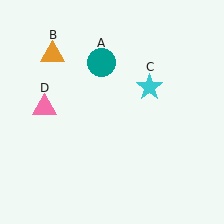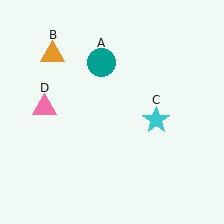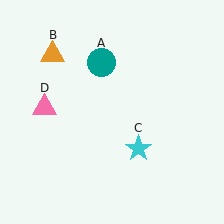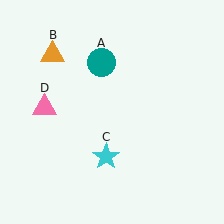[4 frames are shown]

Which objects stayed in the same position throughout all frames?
Teal circle (object A) and orange triangle (object B) and pink triangle (object D) remained stationary.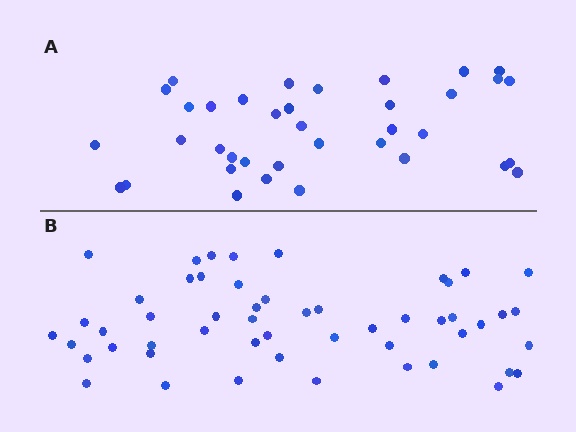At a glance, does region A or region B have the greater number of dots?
Region B (the bottom region) has more dots.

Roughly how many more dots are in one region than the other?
Region B has approximately 15 more dots than region A.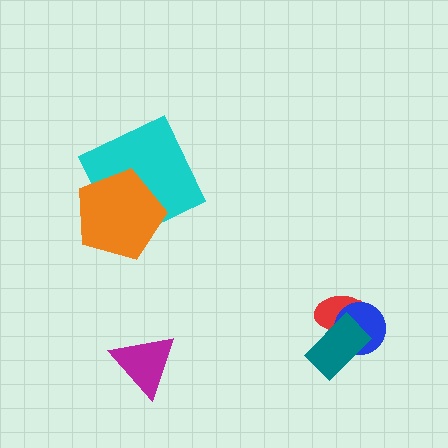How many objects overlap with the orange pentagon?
1 object overlaps with the orange pentagon.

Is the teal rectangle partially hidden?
No, no other shape covers it.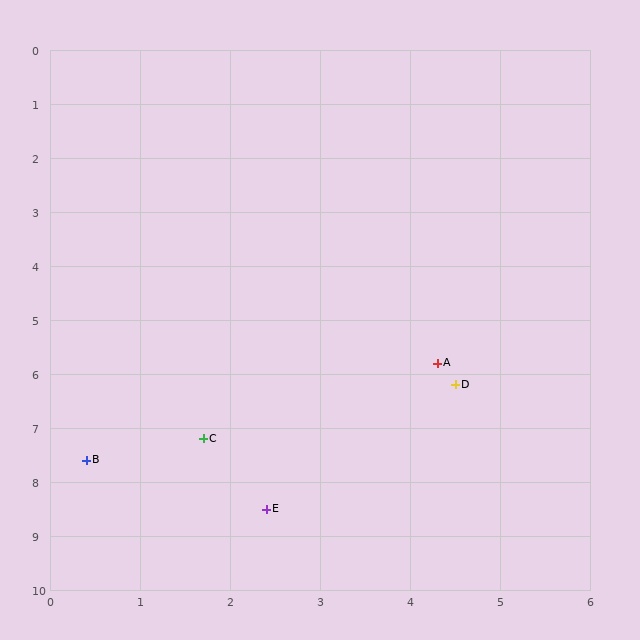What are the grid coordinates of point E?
Point E is at approximately (2.4, 8.5).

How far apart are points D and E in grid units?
Points D and E are about 3.1 grid units apart.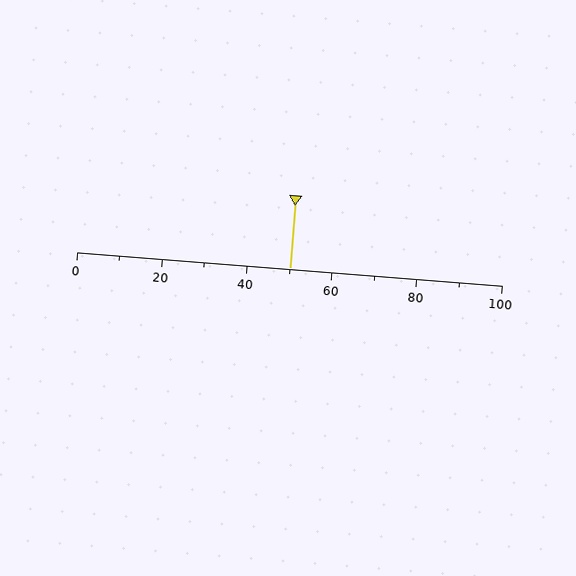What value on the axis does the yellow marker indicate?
The marker indicates approximately 50.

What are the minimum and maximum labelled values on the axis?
The axis runs from 0 to 100.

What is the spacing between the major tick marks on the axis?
The major ticks are spaced 20 apart.